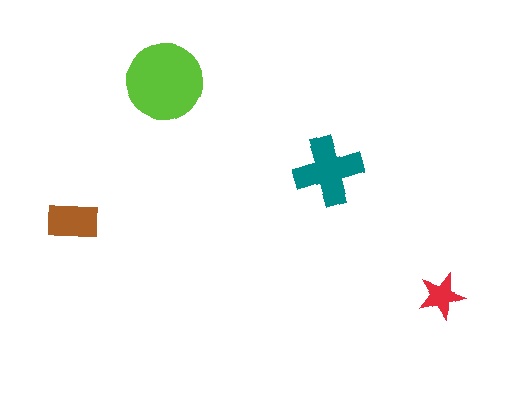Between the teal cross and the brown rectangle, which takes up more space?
The teal cross.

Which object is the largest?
The lime circle.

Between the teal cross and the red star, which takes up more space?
The teal cross.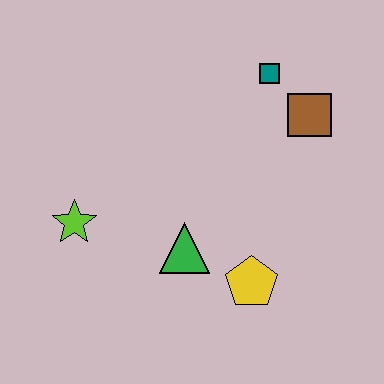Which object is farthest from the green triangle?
The teal square is farthest from the green triangle.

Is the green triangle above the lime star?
No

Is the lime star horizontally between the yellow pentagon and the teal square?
No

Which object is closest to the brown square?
The teal square is closest to the brown square.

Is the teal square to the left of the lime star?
No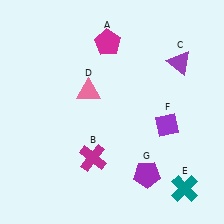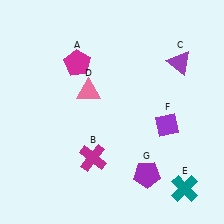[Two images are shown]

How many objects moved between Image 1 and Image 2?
1 object moved between the two images.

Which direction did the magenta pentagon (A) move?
The magenta pentagon (A) moved left.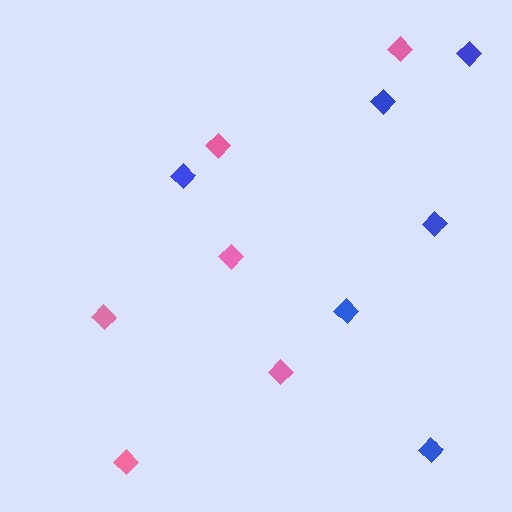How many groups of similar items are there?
There are 2 groups: one group of pink diamonds (6) and one group of blue diamonds (6).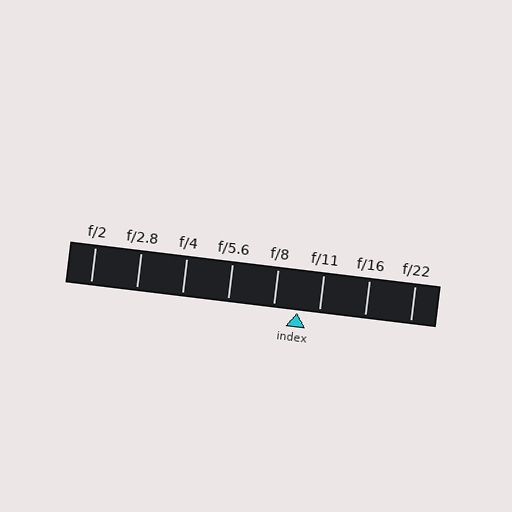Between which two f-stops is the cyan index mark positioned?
The index mark is between f/8 and f/11.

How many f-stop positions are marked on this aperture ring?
There are 8 f-stop positions marked.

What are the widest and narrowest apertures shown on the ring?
The widest aperture shown is f/2 and the narrowest is f/22.